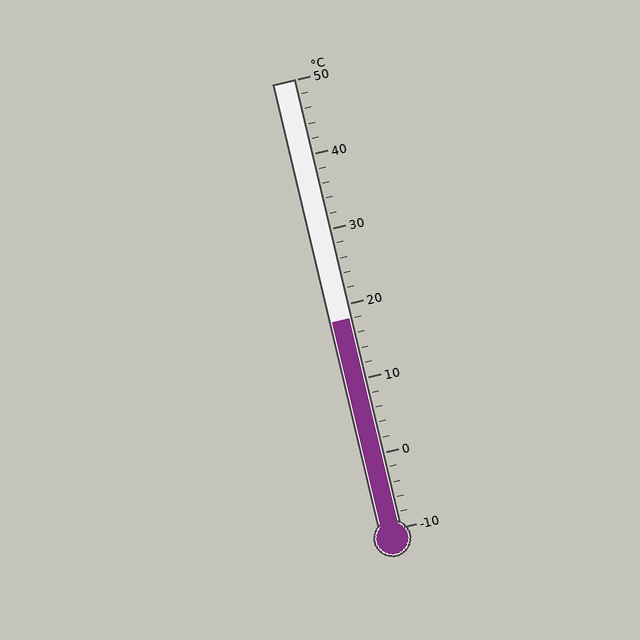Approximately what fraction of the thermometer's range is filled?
The thermometer is filled to approximately 45% of its range.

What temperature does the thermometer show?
The thermometer shows approximately 18°C.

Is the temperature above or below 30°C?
The temperature is below 30°C.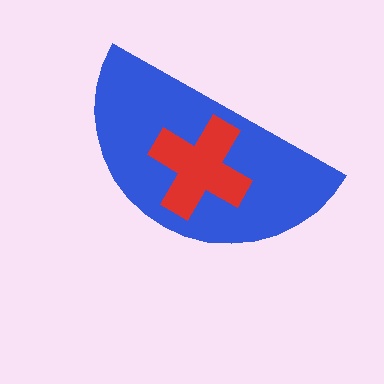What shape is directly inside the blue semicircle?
The red cross.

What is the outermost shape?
The blue semicircle.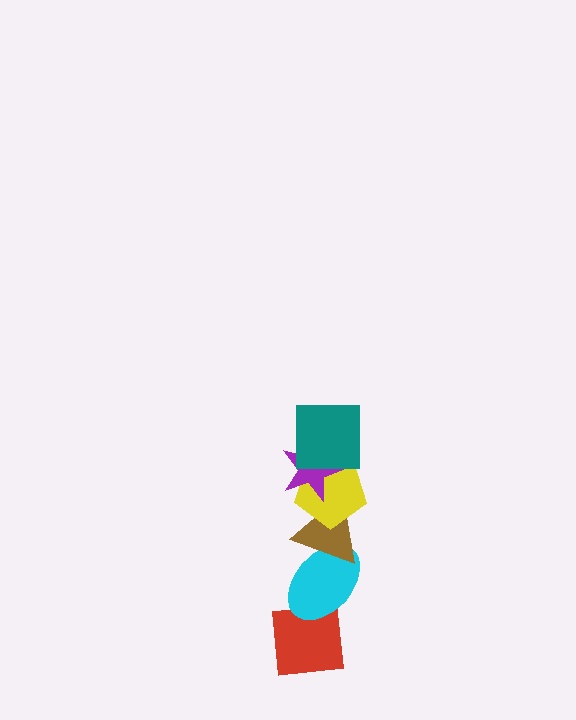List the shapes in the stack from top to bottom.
From top to bottom: the teal square, the purple star, the yellow pentagon, the brown triangle, the cyan ellipse, the red square.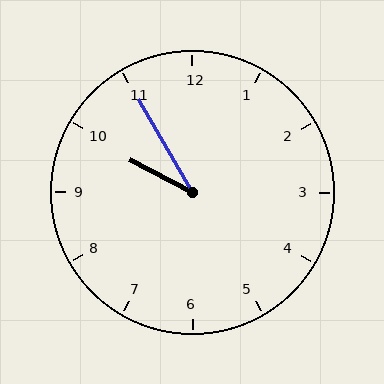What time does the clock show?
9:55.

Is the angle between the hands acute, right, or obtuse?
It is acute.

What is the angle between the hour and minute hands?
Approximately 32 degrees.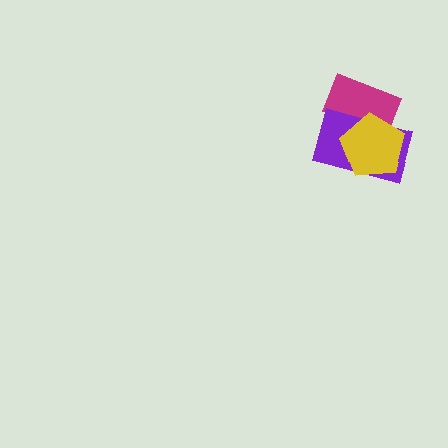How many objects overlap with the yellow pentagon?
2 objects overlap with the yellow pentagon.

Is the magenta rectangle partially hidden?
Yes, it is partially covered by another shape.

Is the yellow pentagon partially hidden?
No, no other shape covers it.